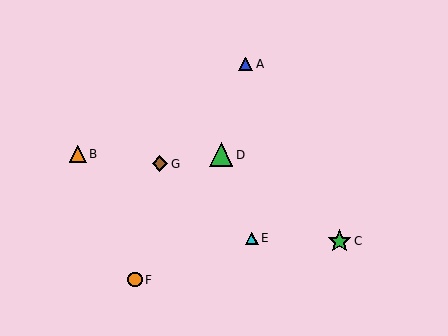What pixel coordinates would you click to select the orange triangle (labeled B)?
Click at (78, 154) to select the orange triangle B.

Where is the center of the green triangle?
The center of the green triangle is at (221, 155).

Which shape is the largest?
The green star (labeled C) is the largest.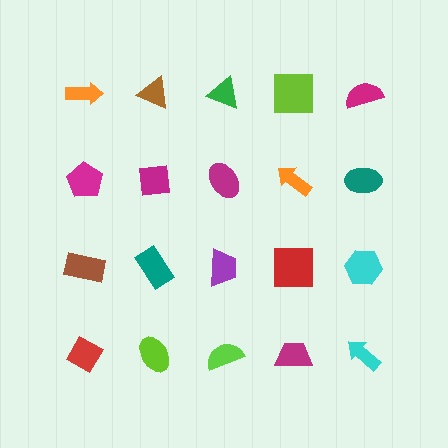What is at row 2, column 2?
A magenta square.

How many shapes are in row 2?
5 shapes.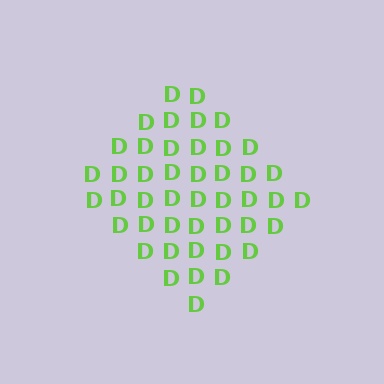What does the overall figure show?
The overall figure shows a diamond.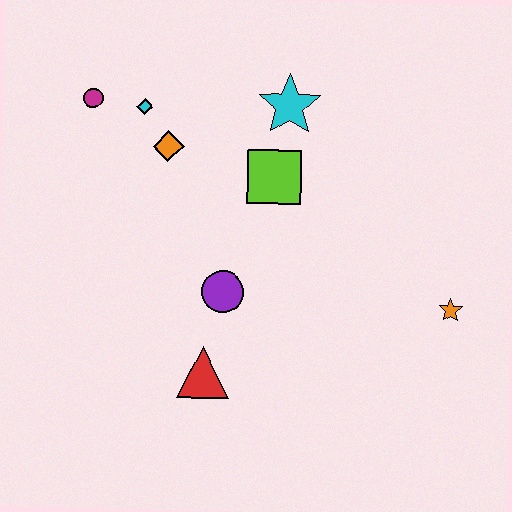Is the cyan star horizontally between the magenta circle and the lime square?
No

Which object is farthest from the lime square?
The orange star is farthest from the lime square.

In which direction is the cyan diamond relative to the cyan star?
The cyan diamond is to the left of the cyan star.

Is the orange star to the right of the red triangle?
Yes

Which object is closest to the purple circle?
The red triangle is closest to the purple circle.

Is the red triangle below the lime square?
Yes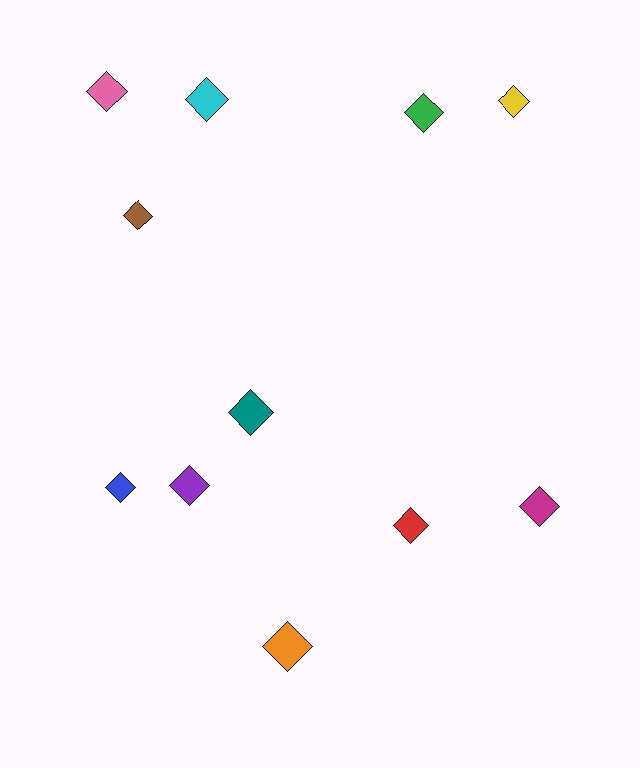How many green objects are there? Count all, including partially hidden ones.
There is 1 green object.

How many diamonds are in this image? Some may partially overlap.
There are 11 diamonds.